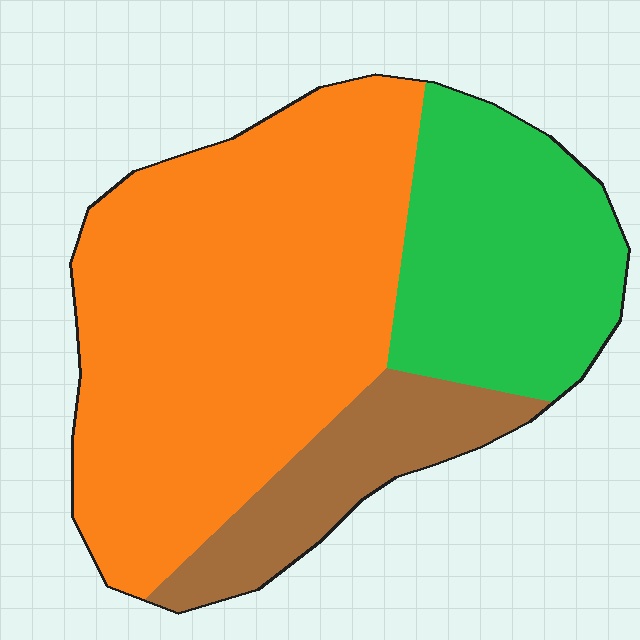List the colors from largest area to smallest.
From largest to smallest: orange, green, brown.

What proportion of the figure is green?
Green covers about 25% of the figure.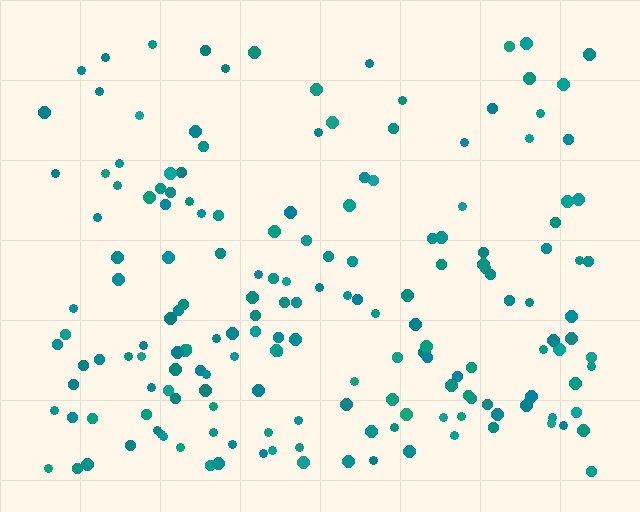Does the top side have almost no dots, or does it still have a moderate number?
Still a moderate number, just noticeably fewer than the bottom.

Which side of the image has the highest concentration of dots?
The bottom.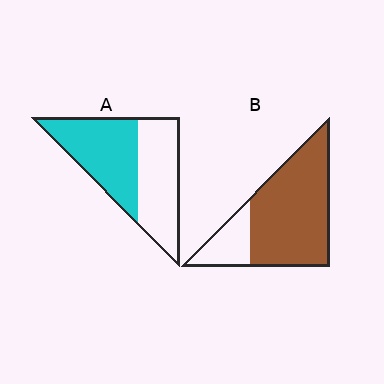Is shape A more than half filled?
Roughly half.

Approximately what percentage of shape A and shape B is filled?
A is approximately 50% and B is approximately 80%.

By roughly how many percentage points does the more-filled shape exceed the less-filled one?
By roughly 25 percentage points (B over A).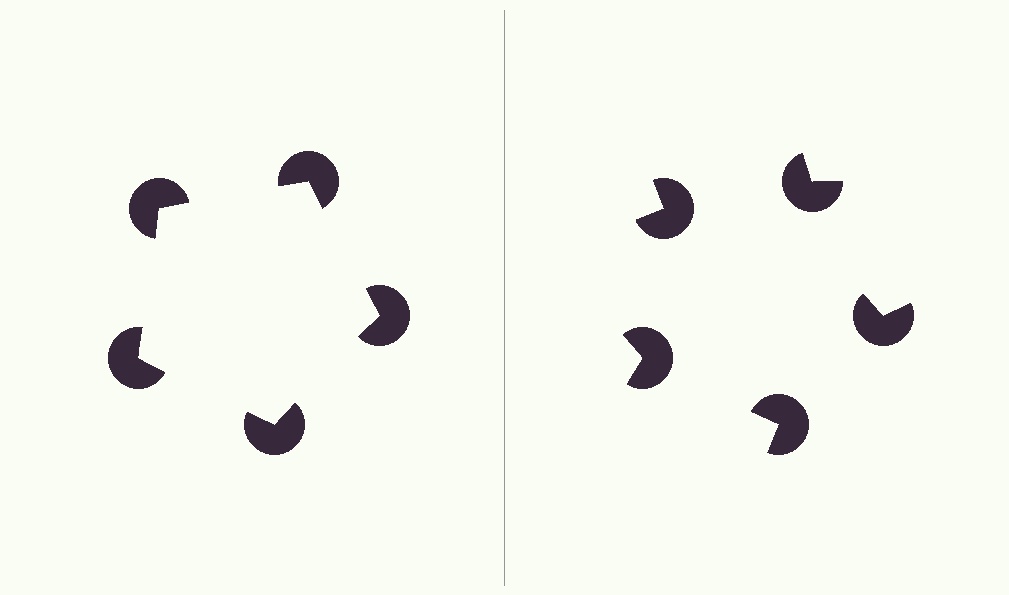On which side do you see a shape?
An illusory pentagon appears on the left side. On the right side the wedge cuts are rotated, so no coherent shape forms.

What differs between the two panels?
The pac-man discs are positioned identically on both sides; only the wedge orientations differ. On the left they align to a pentagon; on the right they are misaligned.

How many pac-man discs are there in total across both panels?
10 — 5 on each side.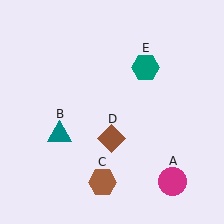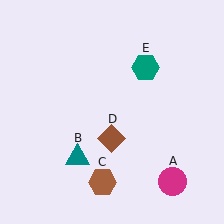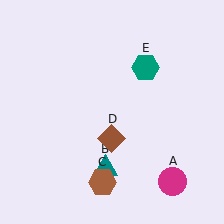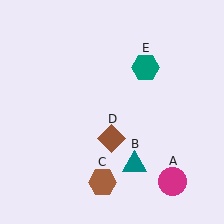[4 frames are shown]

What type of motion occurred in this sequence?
The teal triangle (object B) rotated counterclockwise around the center of the scene.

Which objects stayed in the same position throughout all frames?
Magenta circle (object A) and brown hexagon (object C) and brown diamond (object D) and teal hexagon (object E) remained stationary.